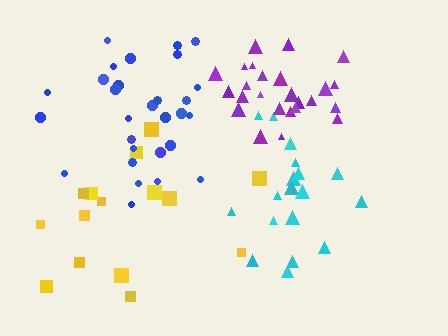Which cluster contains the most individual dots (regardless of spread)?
Blue (29).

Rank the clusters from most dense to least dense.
purple, blue, cyan, yellow.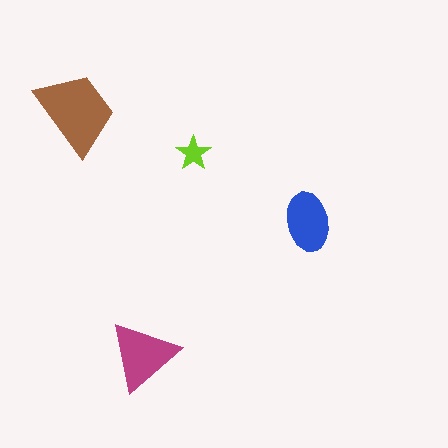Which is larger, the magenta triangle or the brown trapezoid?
The brown trapezoid.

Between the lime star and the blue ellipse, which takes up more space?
The blue ellipse.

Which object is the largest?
The brown trapezoid.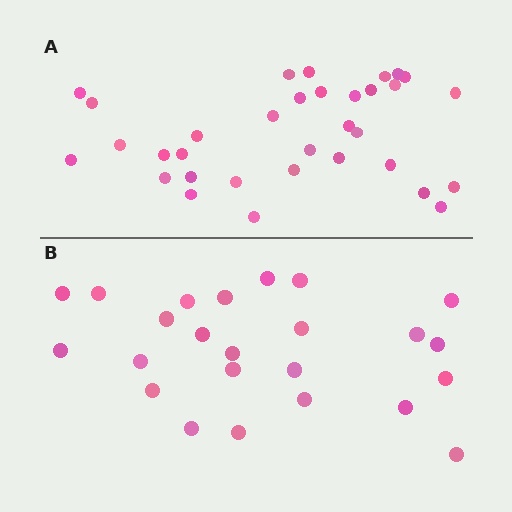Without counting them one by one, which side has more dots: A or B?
Region A (the top region) has more dots.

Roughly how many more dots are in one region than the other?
Region A has roughly 8 or so more dots than region B.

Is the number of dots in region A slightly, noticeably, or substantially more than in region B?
Region A has noticeably more, but not dramatically so. The ratio is roughly 1.4 to 1.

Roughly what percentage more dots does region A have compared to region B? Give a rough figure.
About 40% more.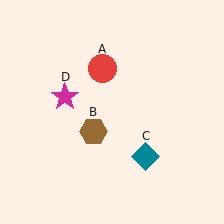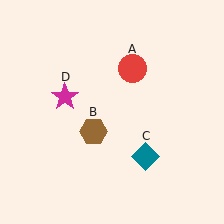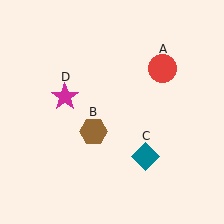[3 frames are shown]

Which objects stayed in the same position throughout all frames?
Brown hexagon (object B) and teal diamond (object C) and magenta star (object D) remained stationary.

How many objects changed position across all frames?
1 object changed position: red circle (object A).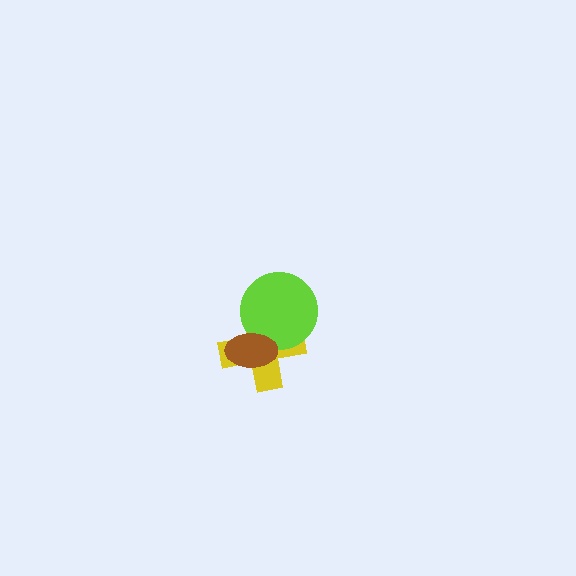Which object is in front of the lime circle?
The brown ellipse is in front of the lime circle.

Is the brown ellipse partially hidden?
No, no other shape covers it.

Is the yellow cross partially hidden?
Yes, it is partially covered by another shape.